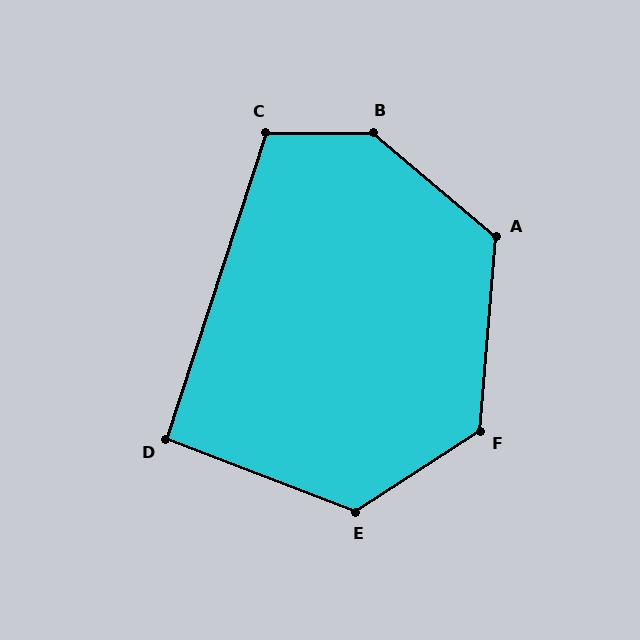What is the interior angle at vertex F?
Approximately 127 degrees (obtuse).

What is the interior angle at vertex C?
Approximately 108 degrees (obtuse).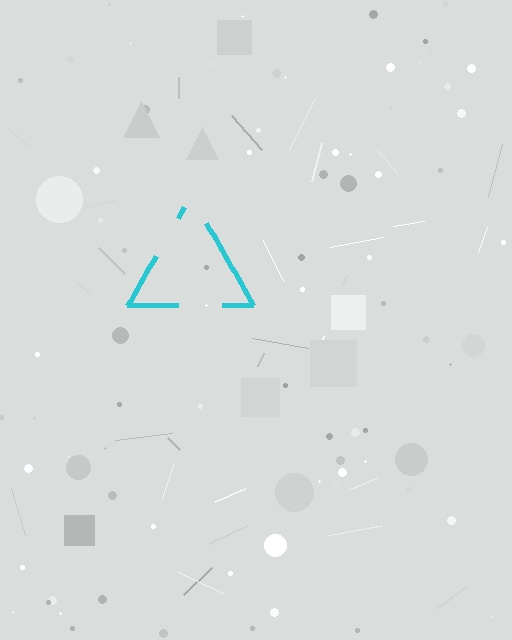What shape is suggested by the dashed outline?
The dashed outline suggests a triangle.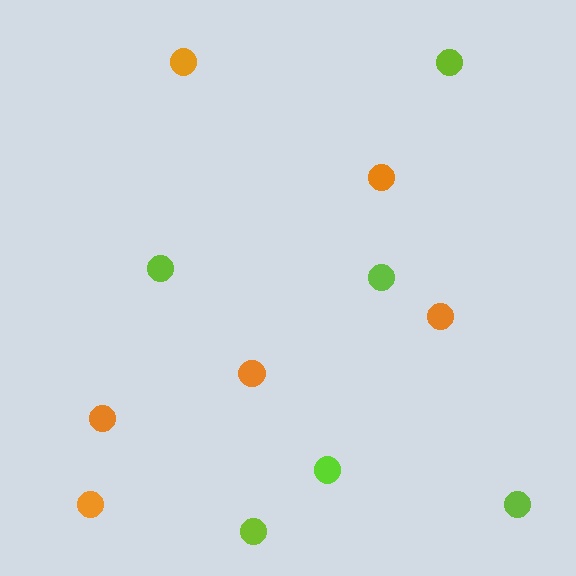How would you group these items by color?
There are 2 groups: one group of lime circles (6) and one group of orange circles (6).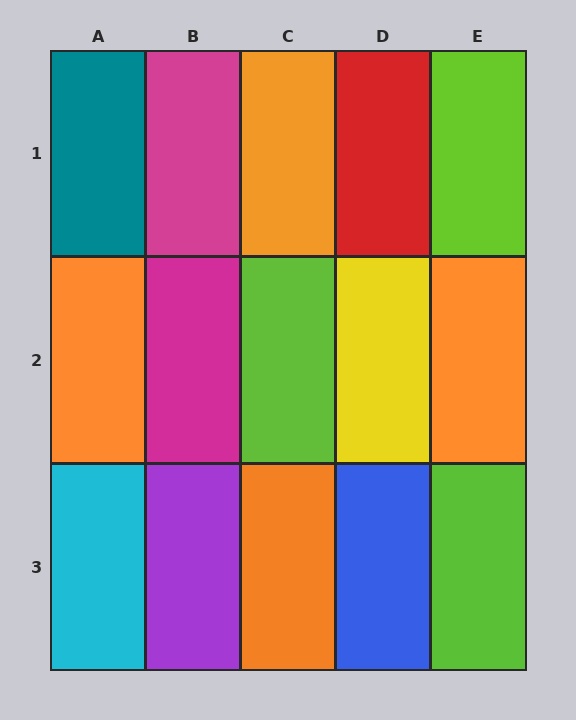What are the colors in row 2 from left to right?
Orange, magenta, lime, yellow, orange.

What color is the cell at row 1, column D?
Red.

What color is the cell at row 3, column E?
Lime.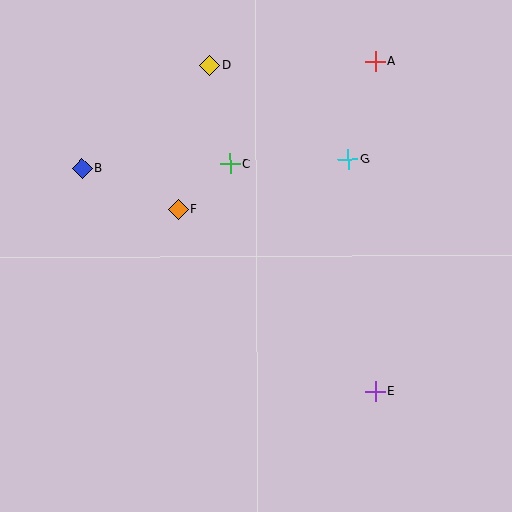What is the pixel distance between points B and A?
The distance between B and A is 312 pixels.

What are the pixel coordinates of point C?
Point C is at (230, 164).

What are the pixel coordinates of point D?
Point D is at (210, 66).